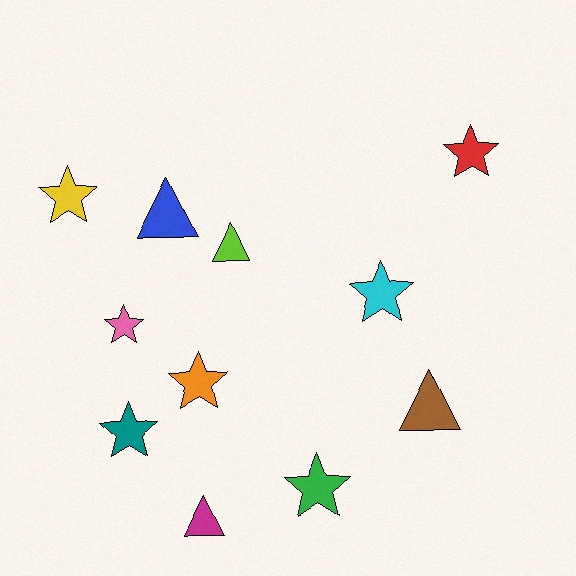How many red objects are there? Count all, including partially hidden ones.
There is 1 red object.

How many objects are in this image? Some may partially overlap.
There are 11 objects.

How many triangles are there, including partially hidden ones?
There are 4 triangles.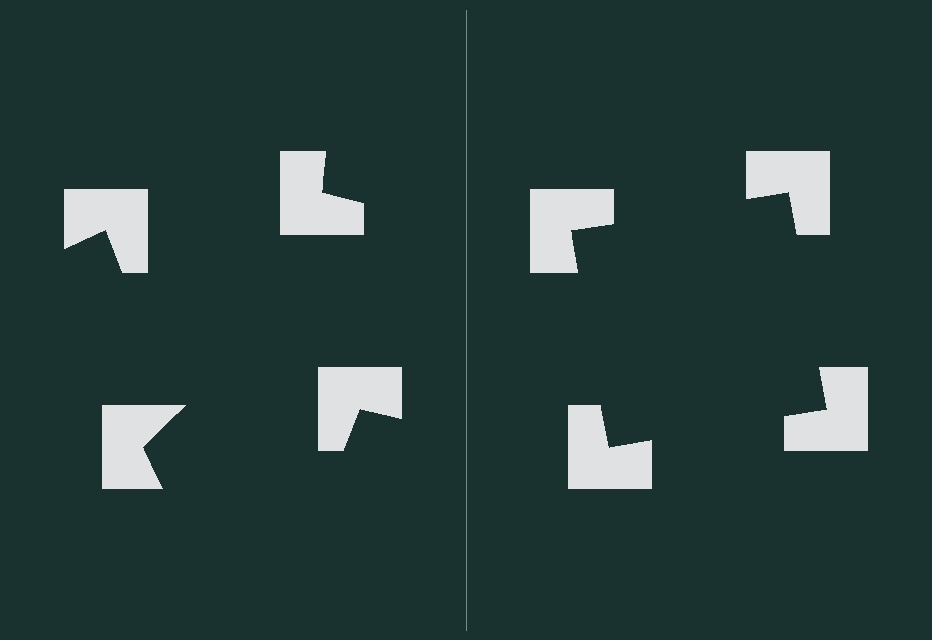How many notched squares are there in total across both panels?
8 — 4 on each side.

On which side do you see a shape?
An illusory square appears on the right side. On the left side the wedge cuts are rotated, so no coherent shape forms.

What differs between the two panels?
The notched squares are positioned identically on both sides; only the wedge orientations differ. On the right they align to a square; on the left they are misaligned.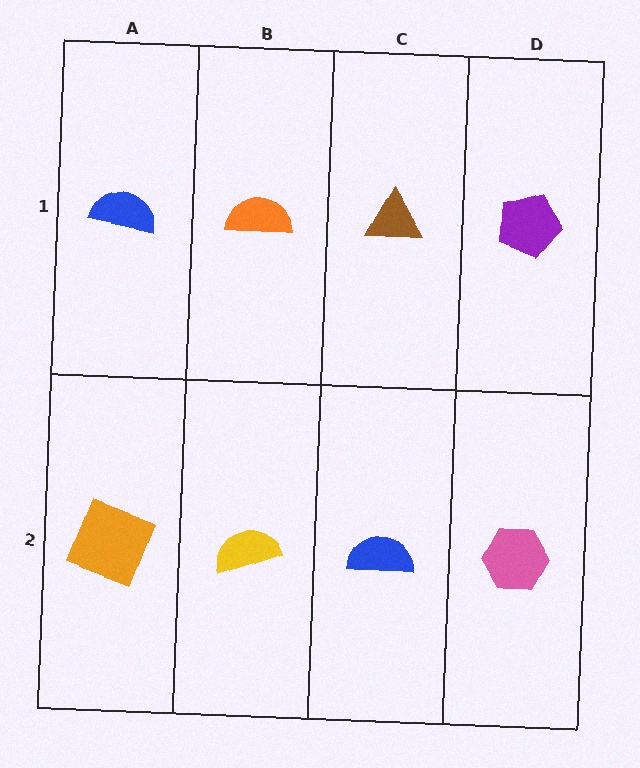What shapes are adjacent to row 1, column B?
A yellow semicircle (row 2, column B), a blue semicircle (row 1, column A), a brown triangle (row 1, column C).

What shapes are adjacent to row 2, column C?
A brown triangle (row 1, column C), a yellow semicircle (row 2, column B), a pink hexagon (row 2, column D).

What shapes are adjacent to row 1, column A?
An orange square (row 2, column A), an orange semicircle (row 1, column B).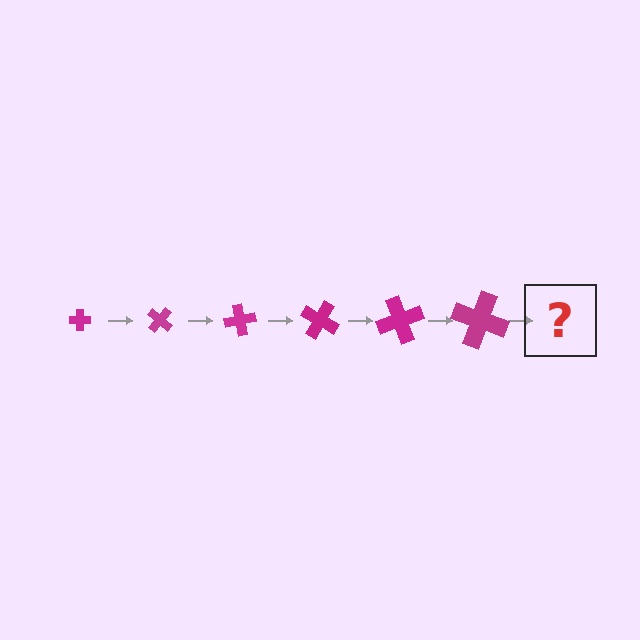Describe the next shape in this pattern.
It should be a cross, larger than the previous one and rotated 240 degrees from the start.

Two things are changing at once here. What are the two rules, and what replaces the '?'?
The two rules are that the cross grows larger each step and it rotates 40 degrees each step. The '?' should be a cross, larger than the previous one and rotated 240 degrees from the start.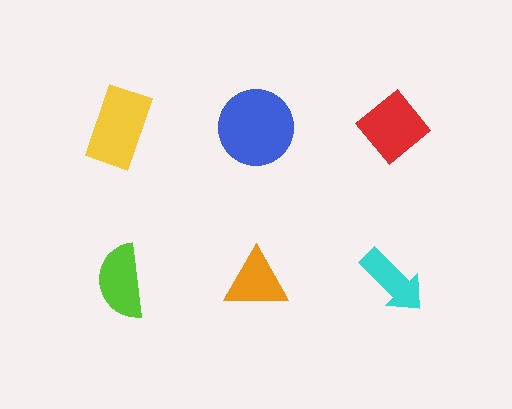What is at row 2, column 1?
A lime semicircle.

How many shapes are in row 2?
3 shapes.